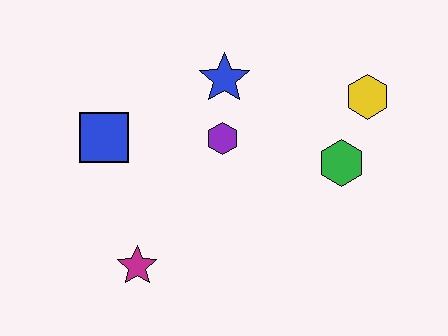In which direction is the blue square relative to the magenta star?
The blue square is above the magenta star.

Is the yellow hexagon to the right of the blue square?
Yes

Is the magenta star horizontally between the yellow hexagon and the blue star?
No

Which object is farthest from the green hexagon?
The blue square is farthest from the green hexagon.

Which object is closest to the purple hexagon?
The blue star is closest to the purple hexagon.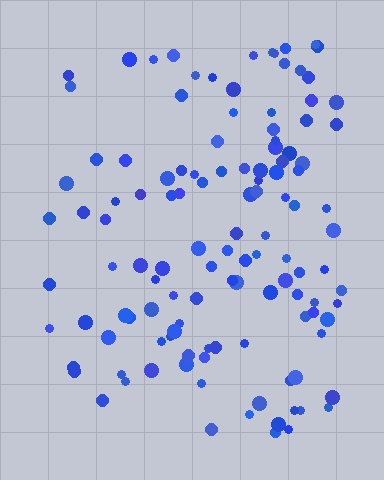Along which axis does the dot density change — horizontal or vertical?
Horizontal.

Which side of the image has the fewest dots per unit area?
The left.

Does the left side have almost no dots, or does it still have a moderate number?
Still a moderate number, just noticeably fewer than the right.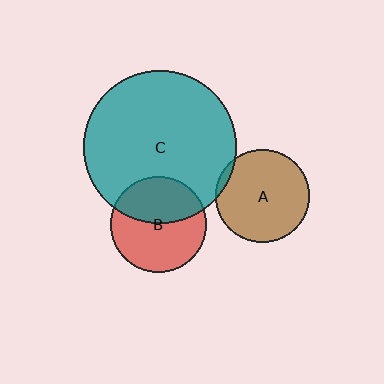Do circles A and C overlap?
Yes.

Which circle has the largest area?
Circle C (teal).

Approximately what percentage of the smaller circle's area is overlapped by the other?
Approximately 5%.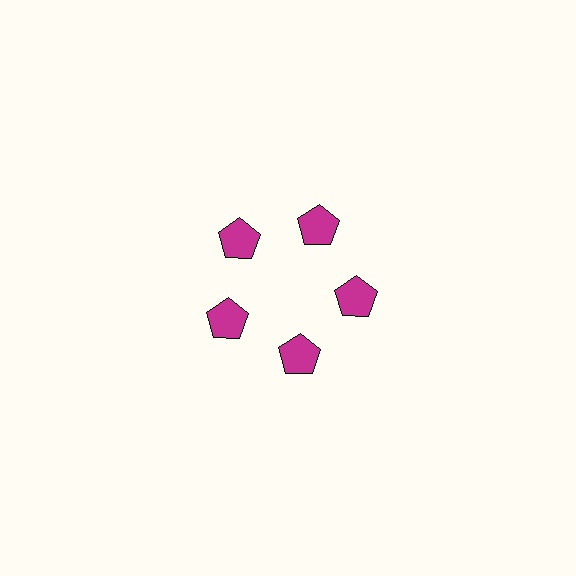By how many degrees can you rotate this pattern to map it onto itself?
The pattern maps onto itself every 72 degrees of rotation.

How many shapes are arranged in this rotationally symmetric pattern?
There are 5 shapes, arranged in 5 groups of 1.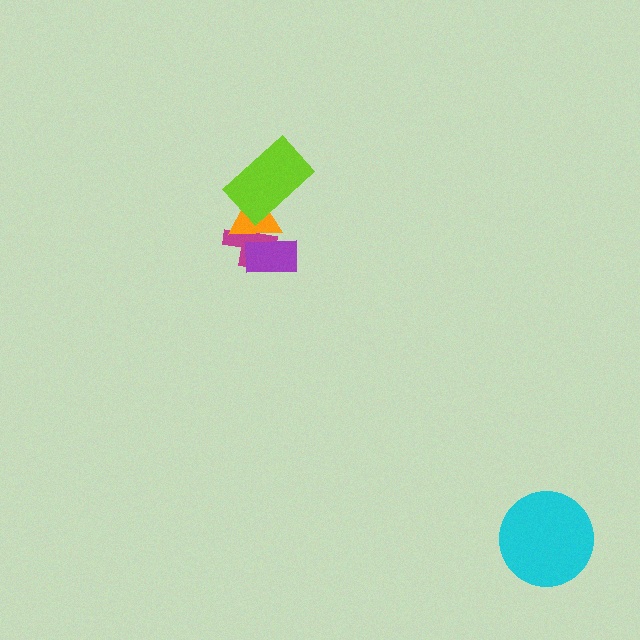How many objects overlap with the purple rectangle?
2 objects overlap with the purple rectangle.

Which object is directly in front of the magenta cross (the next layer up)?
The orange triangle is directly in front of the magenta cross.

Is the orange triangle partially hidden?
Yes, it is partially covered by another shape.